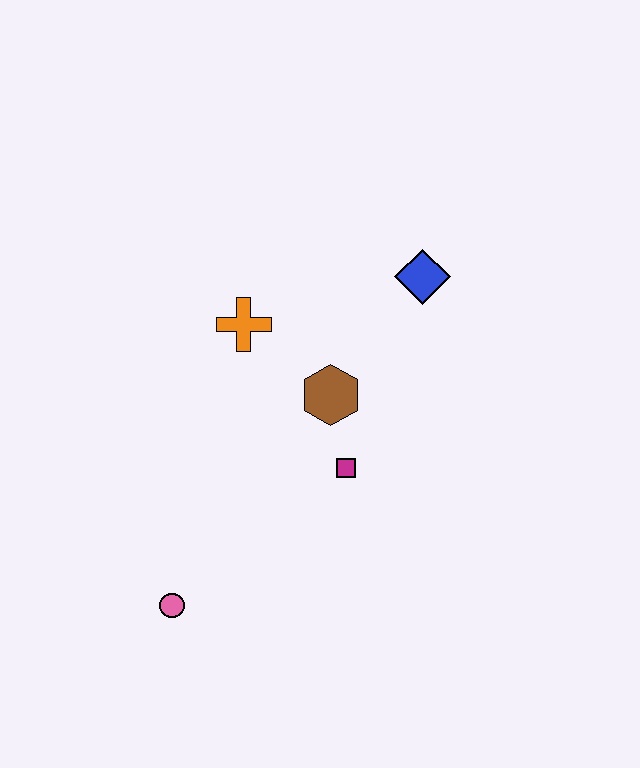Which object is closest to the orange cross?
The brown hexagon is closest to the orange cross.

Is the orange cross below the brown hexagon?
No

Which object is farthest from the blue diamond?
The pink circle is farthest from the blue diamond.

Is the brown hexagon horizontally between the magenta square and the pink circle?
Yes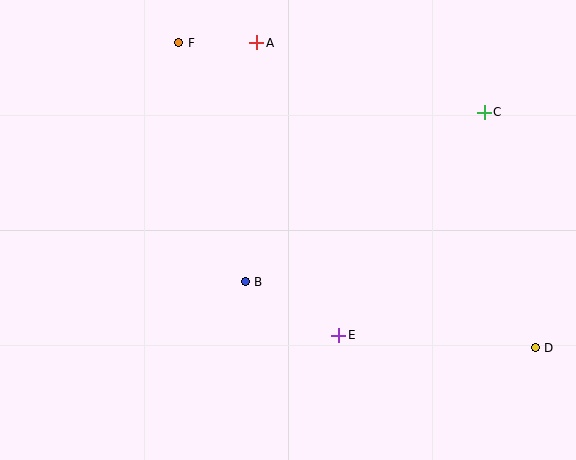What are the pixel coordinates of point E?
Point E is at (339, 335).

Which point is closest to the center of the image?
Point B at (245, 282) is closest to the center.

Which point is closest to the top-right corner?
Point C is closest to the top-right corner.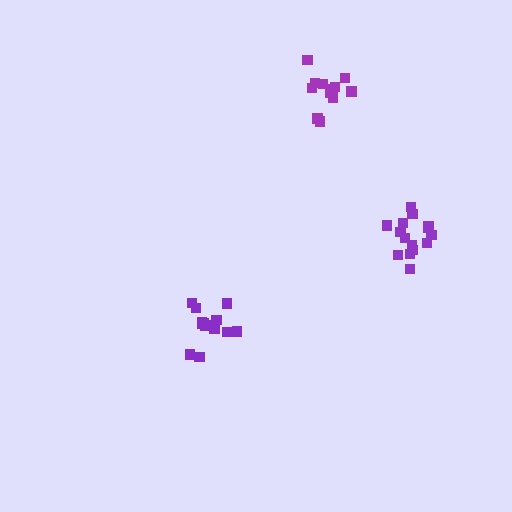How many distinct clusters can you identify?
There are 3 distinct clusters.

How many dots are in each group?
Group 1: 15 dots, Group 2: 14 dots, Group 3: 12 dots (41 total).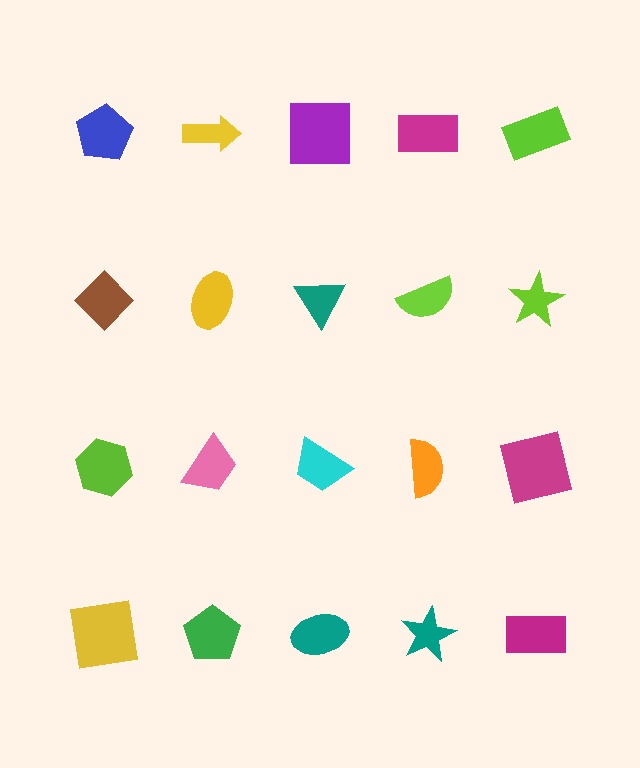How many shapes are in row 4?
5 shapes.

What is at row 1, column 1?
A blue pentagon.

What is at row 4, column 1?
A yellow square.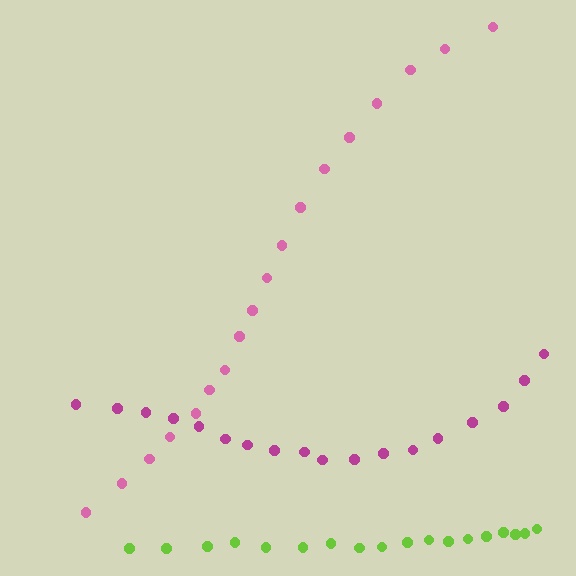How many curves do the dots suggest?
There are 3 distinct paths.